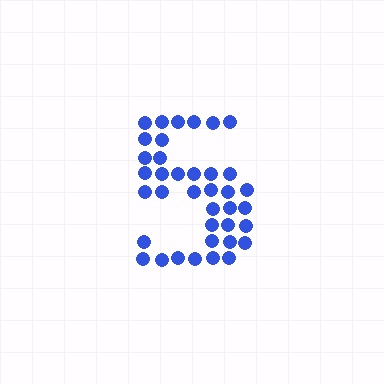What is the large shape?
The large shape is the digit 5.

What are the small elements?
The small elements are circles.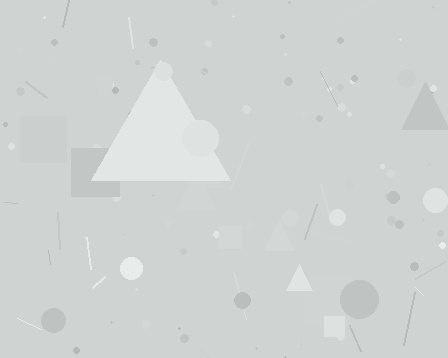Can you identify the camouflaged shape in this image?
The camouflaged shape is a triangle.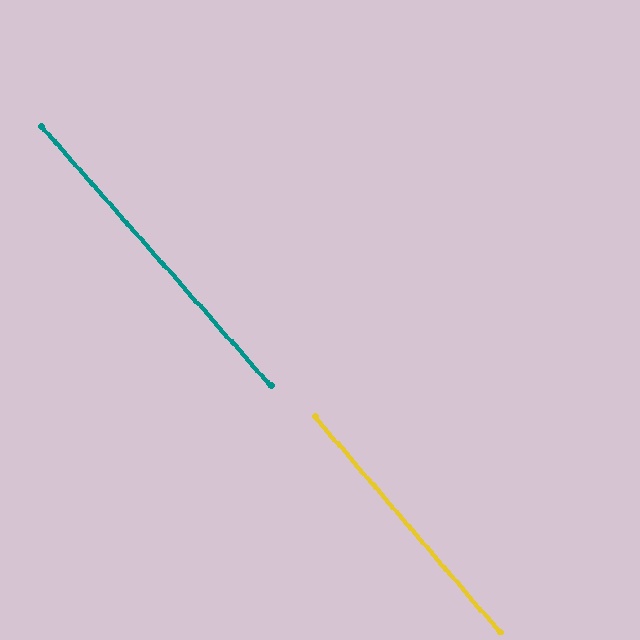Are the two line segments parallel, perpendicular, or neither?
Parallel — their directions differ by only 0.7°.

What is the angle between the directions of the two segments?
Approximately 1 degree.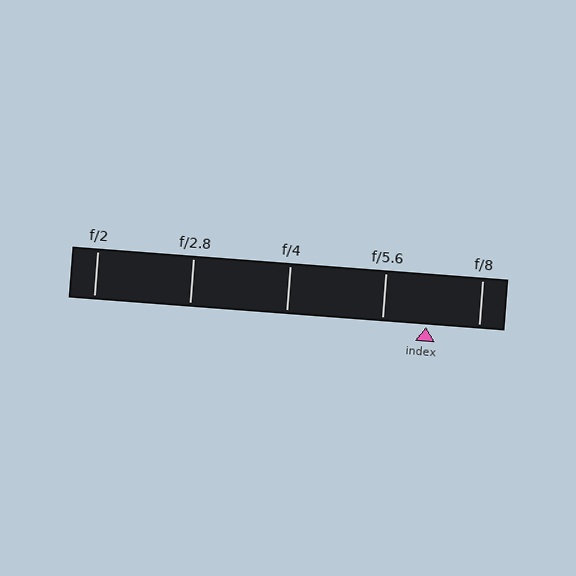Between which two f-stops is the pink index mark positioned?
The index mark is between f/5.6 and f/8.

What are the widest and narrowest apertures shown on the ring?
The widest aperture shown is f/2 and the narrowest is f/8.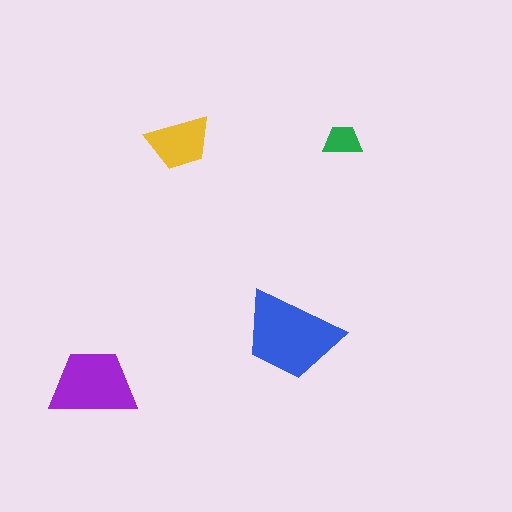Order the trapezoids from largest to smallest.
the blue one, the purple one, the yellow one, the green one.